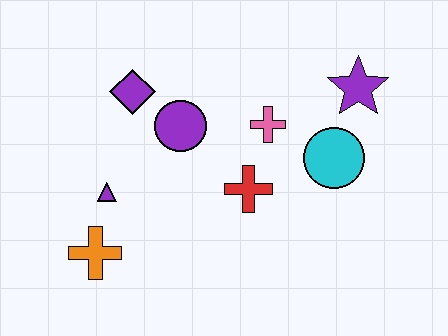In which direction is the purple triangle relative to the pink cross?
The purple triangle is to the left of the pink cross.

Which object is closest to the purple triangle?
The orange cross is closest to the purple triangle.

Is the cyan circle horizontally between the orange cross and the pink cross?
No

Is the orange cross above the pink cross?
No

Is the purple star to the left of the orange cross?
No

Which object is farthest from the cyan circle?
The orange cross is farthest from the cyan circle.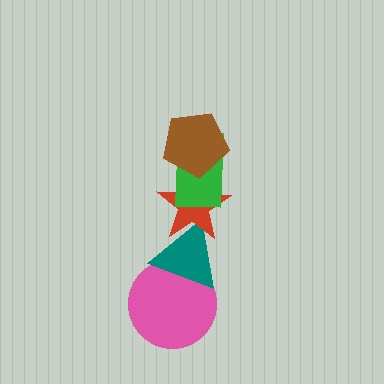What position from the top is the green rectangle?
The green rectangle is 2nd from the top.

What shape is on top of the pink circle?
The teal triangle is on top of the pink circle.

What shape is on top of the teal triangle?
The red star is on top of the teal triangle.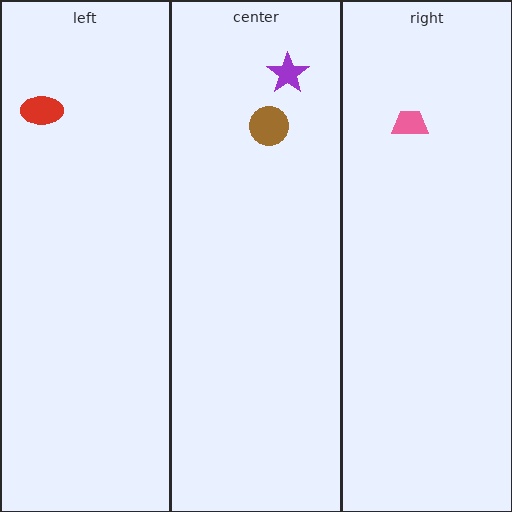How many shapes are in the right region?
1.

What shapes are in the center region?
The brown circle, the purple star.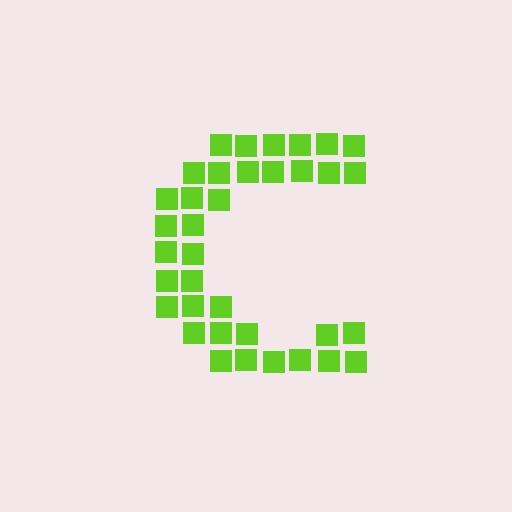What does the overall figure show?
The overall figure shows the letter C.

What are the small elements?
The small elements are squares.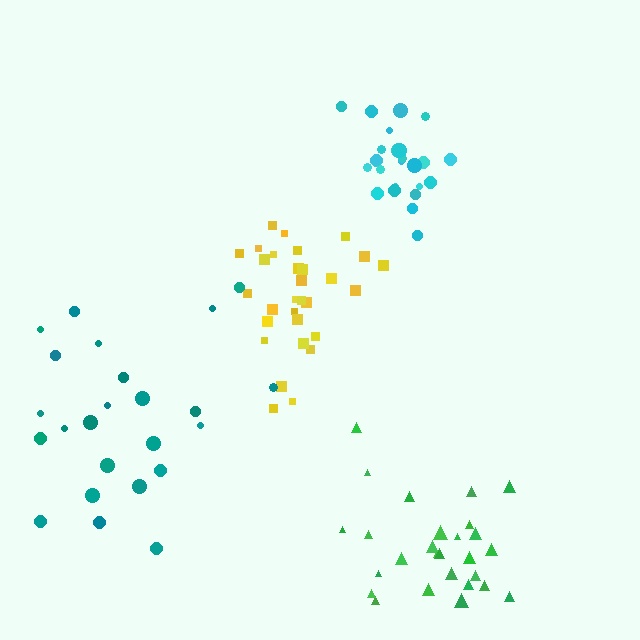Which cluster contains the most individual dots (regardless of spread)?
Yellow (30).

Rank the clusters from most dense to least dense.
cyan, yellow, green, teal.